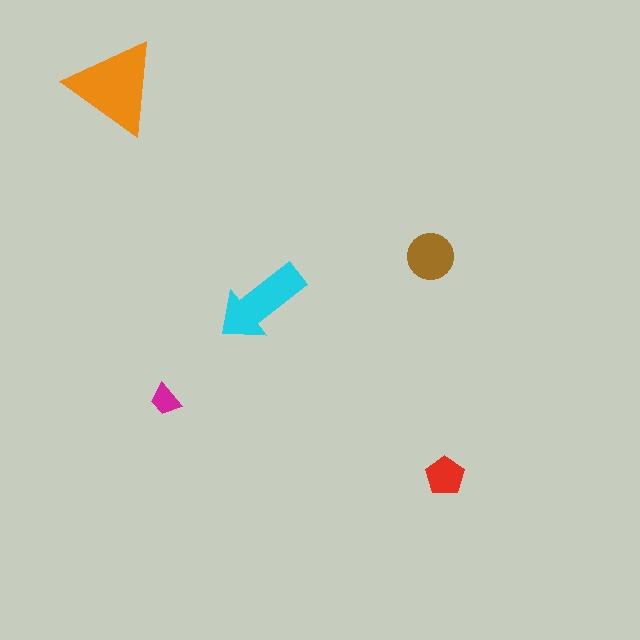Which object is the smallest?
The magenta trapezoid.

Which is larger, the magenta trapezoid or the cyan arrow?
The cyan arrow.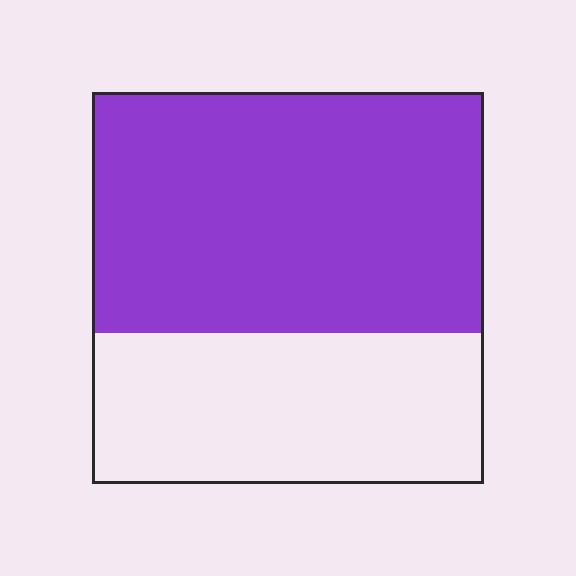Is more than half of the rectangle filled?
Yes.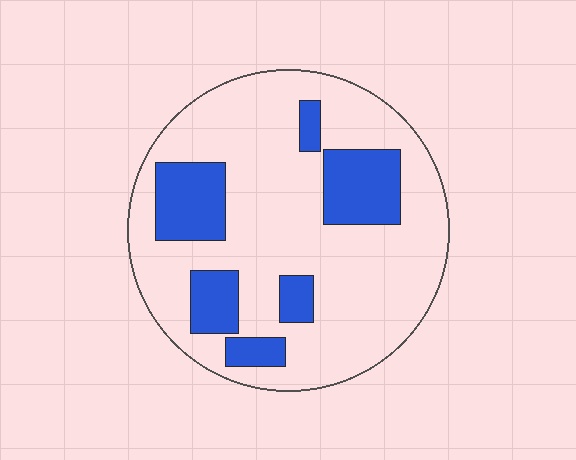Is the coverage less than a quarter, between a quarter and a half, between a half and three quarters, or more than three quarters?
Less than a quarter.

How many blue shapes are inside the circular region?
6.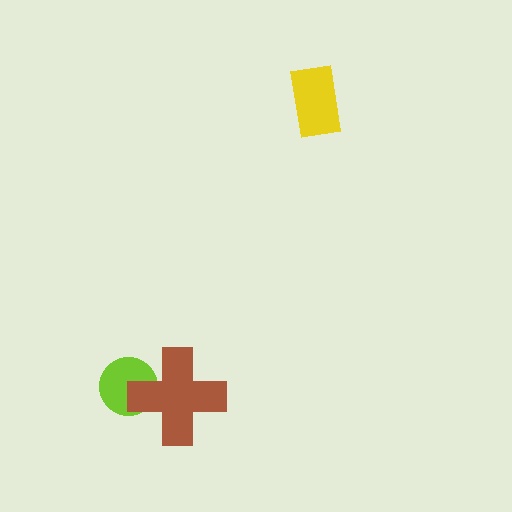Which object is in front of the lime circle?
The brown cross is in front of the lime circle.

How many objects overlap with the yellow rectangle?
0 objects overlap with the yellow rectangle.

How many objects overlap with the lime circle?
1 object overlaps with the lime circle.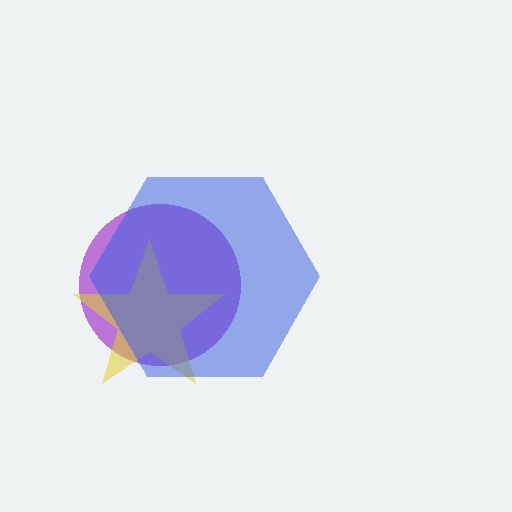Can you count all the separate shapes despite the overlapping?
Yes, there are 3 separate shapes.